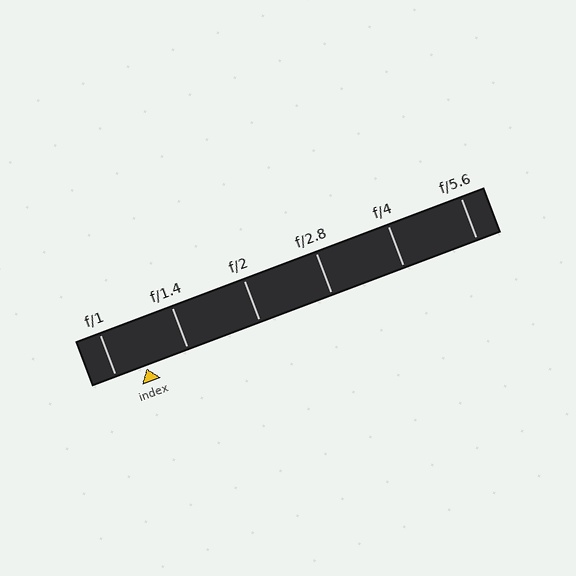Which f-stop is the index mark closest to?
The index mark is closest to f/1.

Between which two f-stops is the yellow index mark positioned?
The index mark is between f/1 and f/1.4.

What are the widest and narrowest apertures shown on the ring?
The widest aperture shown is f/1 and the narrowest is f/5.6.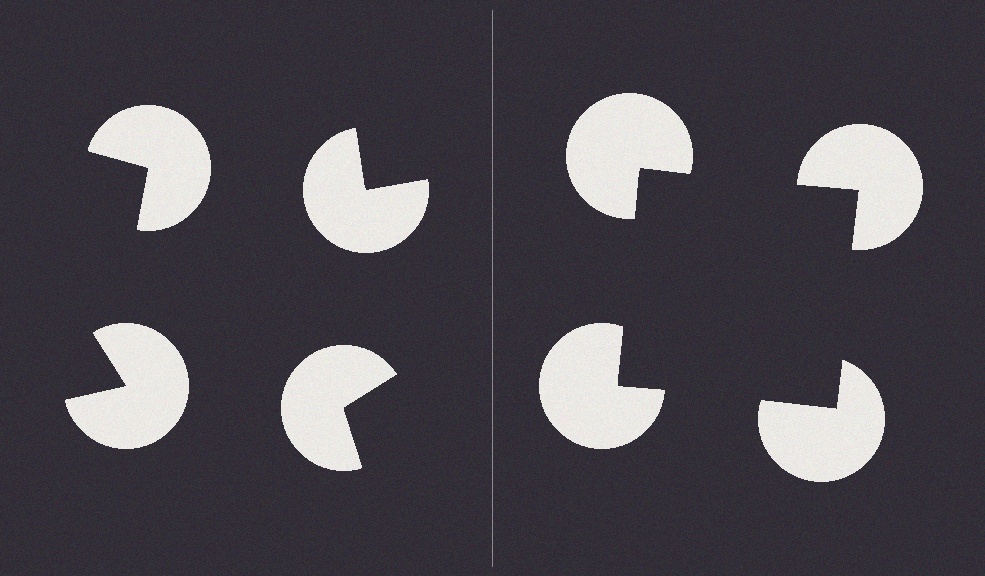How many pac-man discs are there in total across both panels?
8 — 4 on each side.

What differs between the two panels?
The pac-man discs are positioned identically on both sides; only the wedge orientations differ. On the right they align to a square; on the left they are misaligned.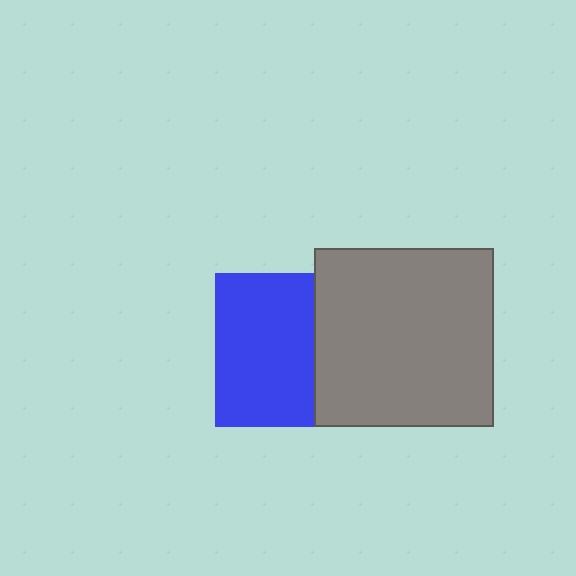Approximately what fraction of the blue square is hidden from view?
Roughly 36% of the blue square is hidden behind the gray square.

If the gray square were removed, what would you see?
You would see the complete blue square.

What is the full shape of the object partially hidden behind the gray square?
The partially hidden object is a blue square.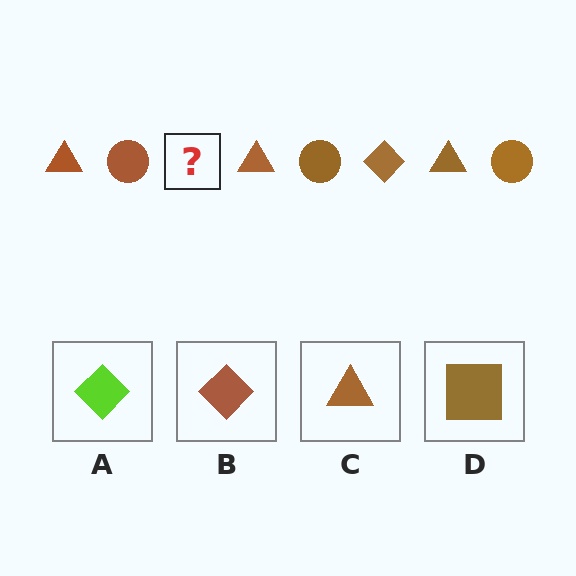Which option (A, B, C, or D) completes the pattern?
B.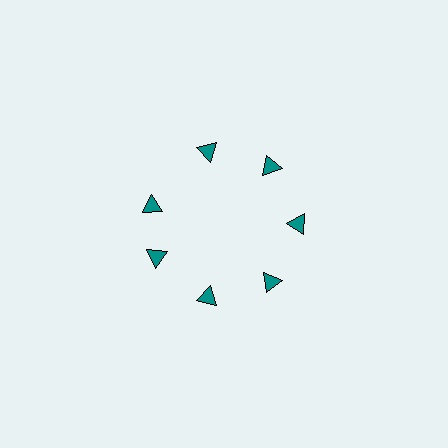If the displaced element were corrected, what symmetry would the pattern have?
It would have 7-fold rotational symmetry — the pattern would map onto itself every 51 degrees.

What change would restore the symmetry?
The symmetry would be restored by rotating it back into even spacing with its neighbors so that all 7 triangles sit at equal angles and equal distance from the center.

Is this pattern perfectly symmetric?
No. The 7 teal triangles are arranged in a ring, but one element near the 10 o'clock position is rotated out of alignment along the ring, breaking the 7-fold rotational symmetry.